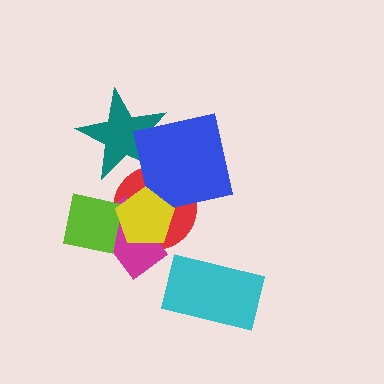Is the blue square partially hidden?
No, no other shape covers it.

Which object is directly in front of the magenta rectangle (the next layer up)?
The lime square is directly in front of the magenta rectangle.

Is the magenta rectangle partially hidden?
Yes, it is partially covered by another shape.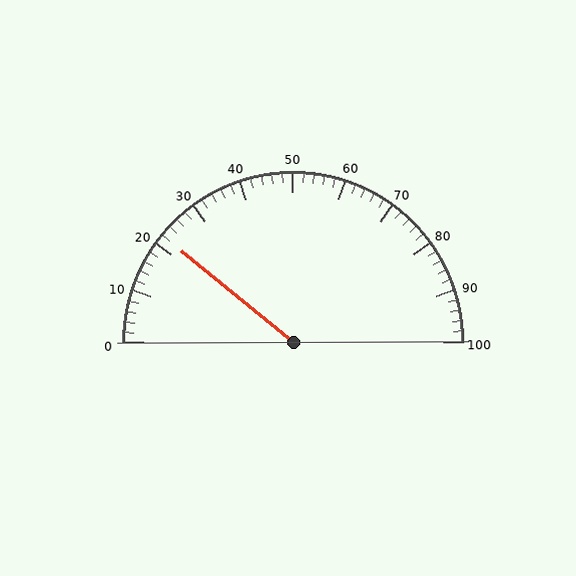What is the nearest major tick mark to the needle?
The nearest major tick mark is 20.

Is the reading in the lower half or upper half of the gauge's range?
The reading is in the lower half of the range (0 to 100).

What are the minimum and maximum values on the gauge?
The gauge ranges from 0 to 100.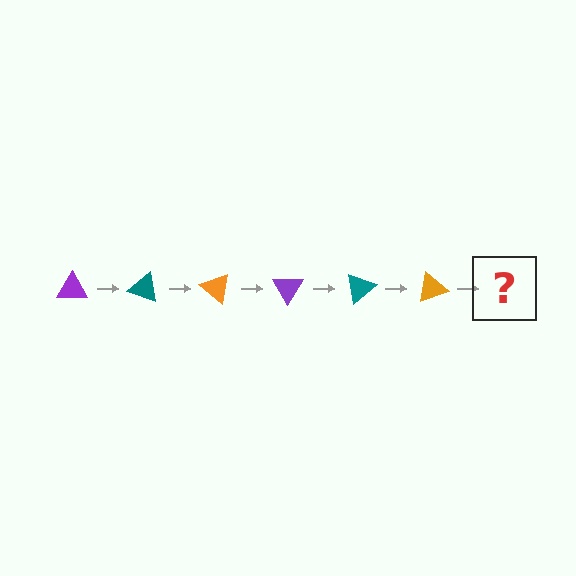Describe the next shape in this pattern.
It should be a purple triangle, rotated 120 degrees from the start.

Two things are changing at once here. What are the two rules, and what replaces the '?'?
The two rules are that it rotates 20 degrees each step and the color cycles through purple, teal, and orange. The '?' should be a purple triangle, rotated 120 degrees from the start.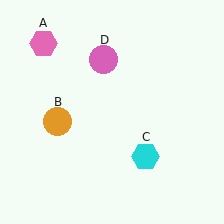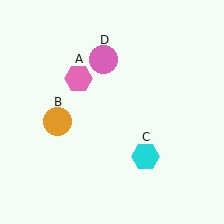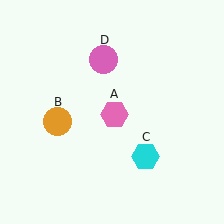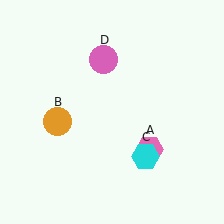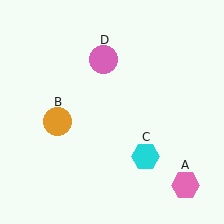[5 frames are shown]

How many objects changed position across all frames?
1 object changed position: pink hexagon (object A).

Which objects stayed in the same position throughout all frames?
Orange circle (object B) and cyan hexagon (object C) and pink circle (object D) remained stationary.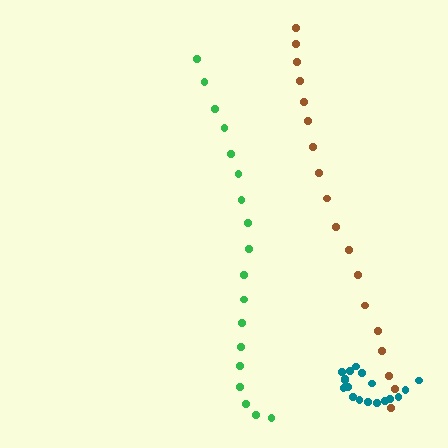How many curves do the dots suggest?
There are 3 distinct paths.